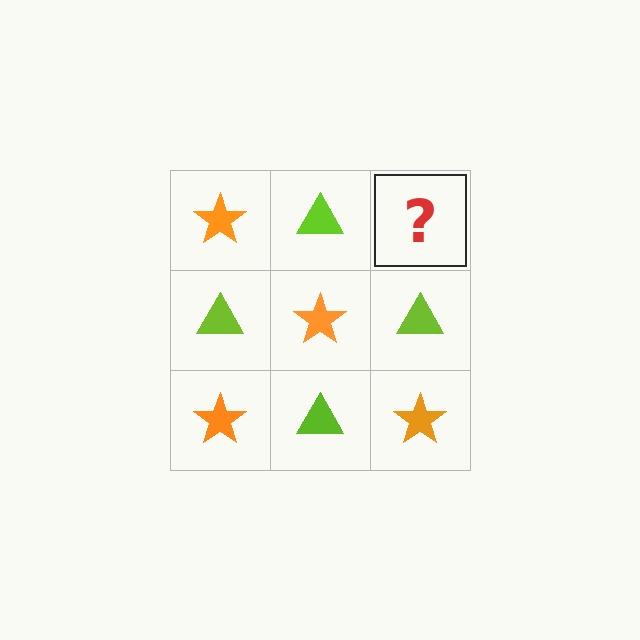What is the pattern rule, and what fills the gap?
The rule is that it alternates orange star and lime triangle in a checkerboard pattern. The gap should be filled with an orange star.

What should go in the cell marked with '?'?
The missing cell should contain an orange star.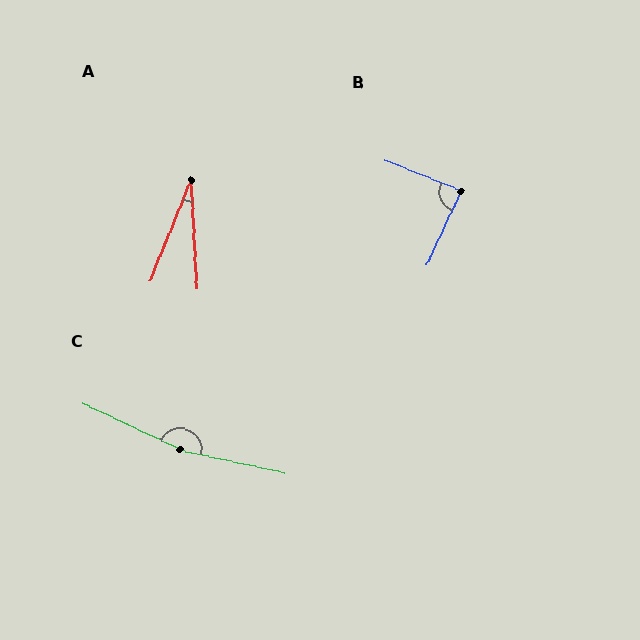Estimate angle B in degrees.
Approximately 87 degrees.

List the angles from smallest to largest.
A (25°), B (87°), C (167°).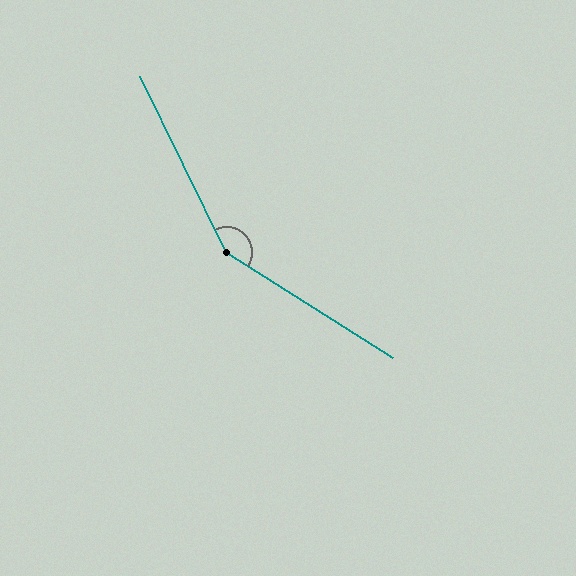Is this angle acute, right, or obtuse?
It is obtuse.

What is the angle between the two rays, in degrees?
Approximately 148 degrees.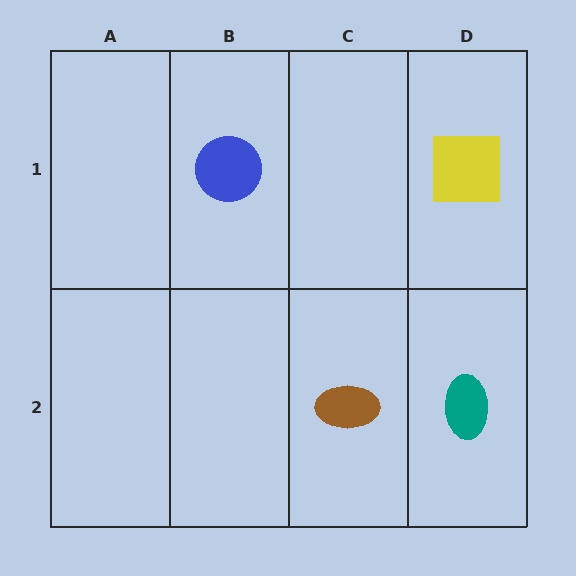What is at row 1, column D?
A yellow square.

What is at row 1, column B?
A blue circle.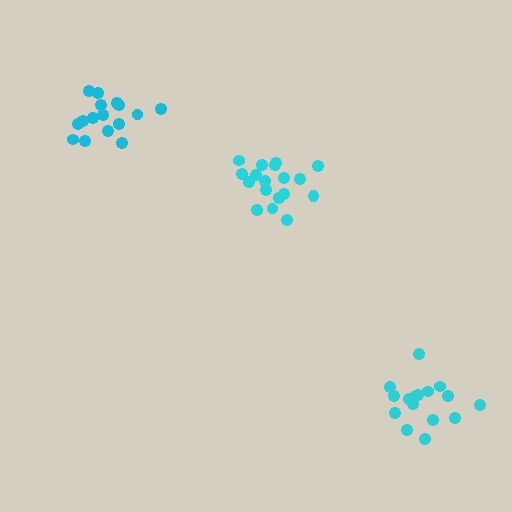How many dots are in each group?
Group 1: 18 dots, Group 2: 17 dots, Group 3: 16 dots (51 total).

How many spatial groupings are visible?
There are 3 spatial groupings.